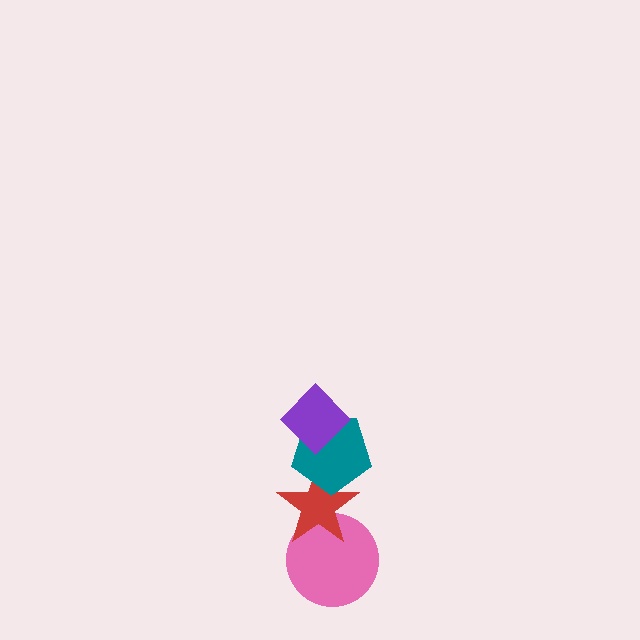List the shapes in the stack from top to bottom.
From top to bottom: the purple diamond, the teal pentagon, the red star, the pink circle.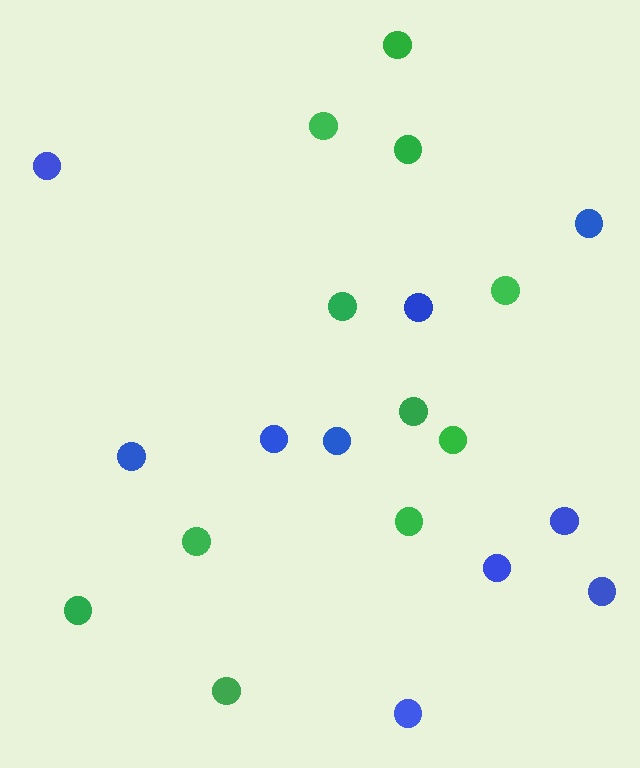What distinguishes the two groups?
There are 2 groups: one group of green circles (11) and one group of blue circles (10).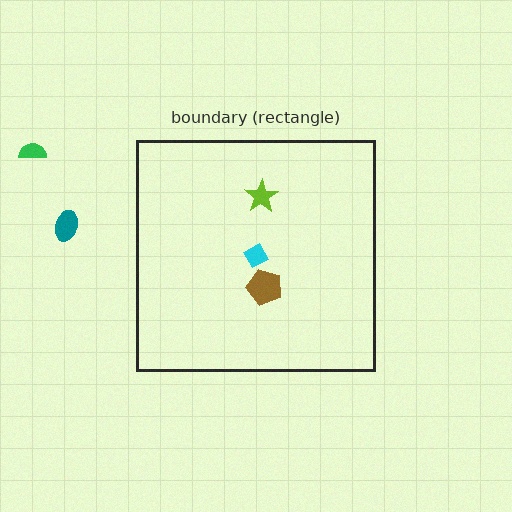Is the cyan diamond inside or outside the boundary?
Inside.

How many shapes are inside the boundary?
3 inside, 2 outside.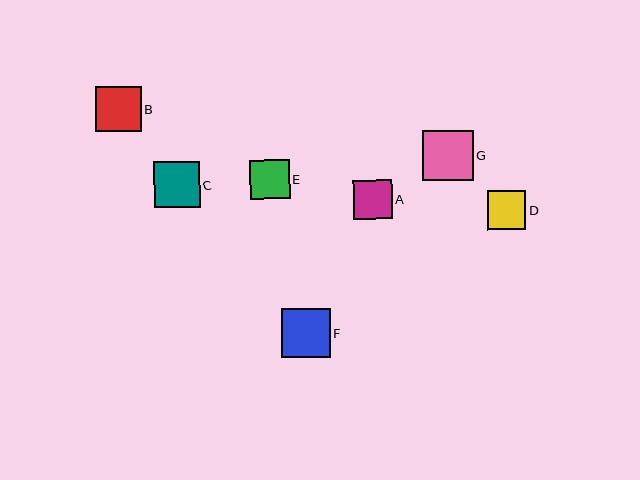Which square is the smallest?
Square D is the smallest with a size of approximately 39 pixels.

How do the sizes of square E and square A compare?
Square E and square A are approximately the same size.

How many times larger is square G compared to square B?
Square G is approximately 1.1 times the size of square B.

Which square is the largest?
Square G is the largest with a size of approximately 51 pixels.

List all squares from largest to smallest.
From largest to smallest: G, F, B, C, E, A, D.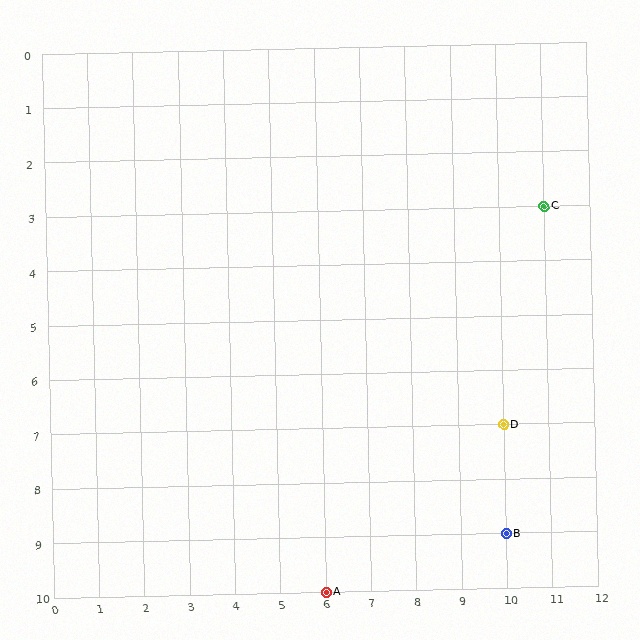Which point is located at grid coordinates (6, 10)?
Point A is at (6, 10).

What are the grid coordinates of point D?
Point D is at grid coordinates (10, 7).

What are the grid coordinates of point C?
Point C is at grid coordinates (11, 3).